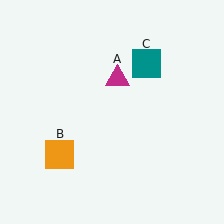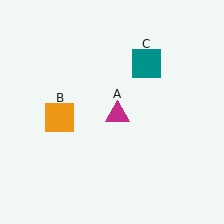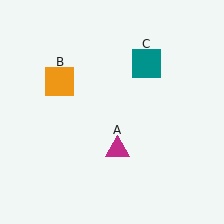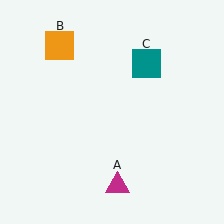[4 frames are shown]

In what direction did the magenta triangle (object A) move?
The magenta triangle (object A) moved down.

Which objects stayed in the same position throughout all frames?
Teal square (object C) remained stationary.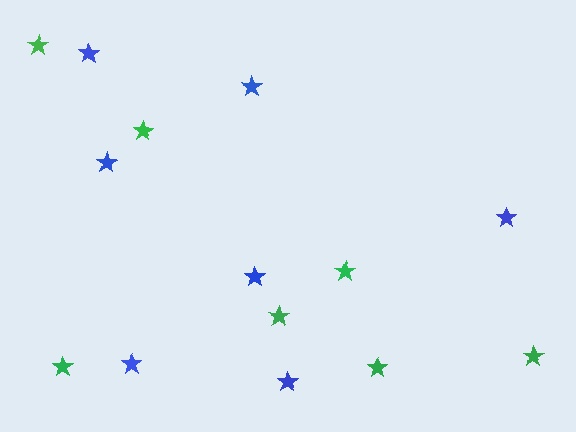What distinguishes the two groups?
There are 2 groups: one group of blue stars (7) and one group of green stars (7).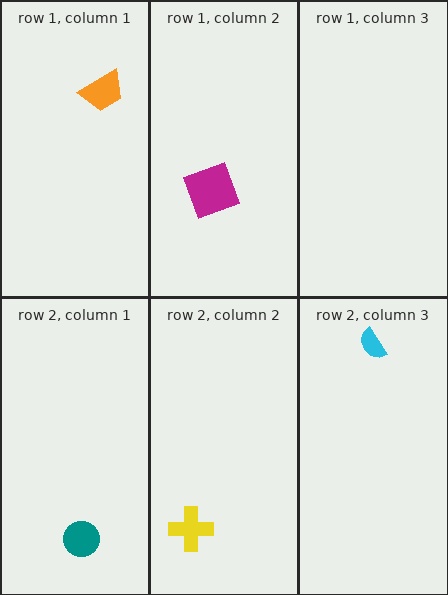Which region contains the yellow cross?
The row 2, column 2 region.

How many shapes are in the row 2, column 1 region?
1.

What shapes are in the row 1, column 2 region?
The magenta square.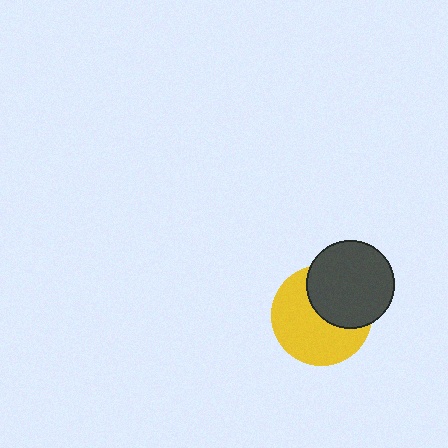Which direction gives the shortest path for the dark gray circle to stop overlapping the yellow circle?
Moving toward the upper-right gives the shortest separation.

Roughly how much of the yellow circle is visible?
About half of it is visible (roughly 60%).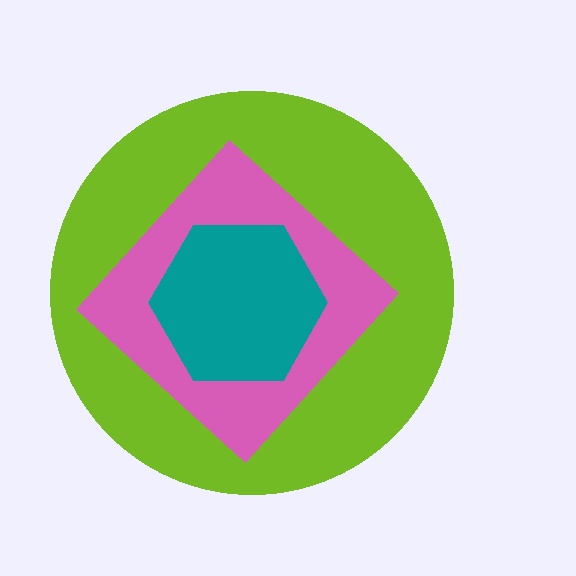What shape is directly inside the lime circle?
The pink diamond.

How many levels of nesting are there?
3.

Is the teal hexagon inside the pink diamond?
Yes.